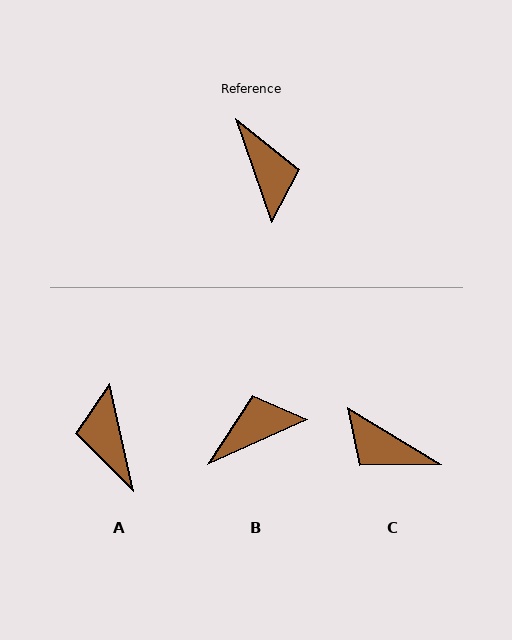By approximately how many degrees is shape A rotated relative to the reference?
Approximately 173 degrees counter-clockwise.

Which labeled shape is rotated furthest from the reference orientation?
A, about 173 degrees away.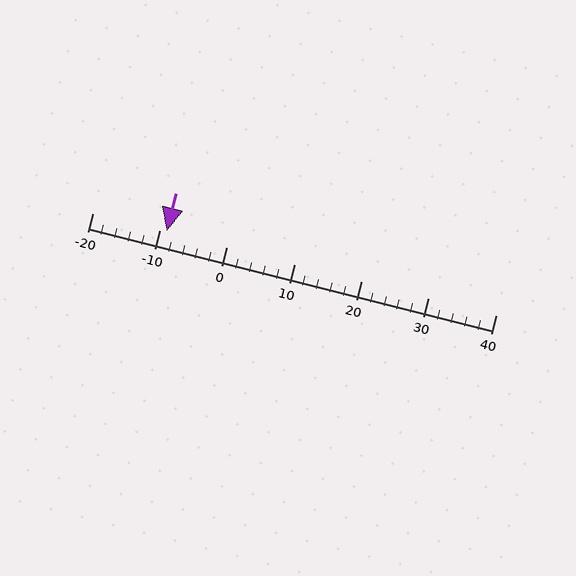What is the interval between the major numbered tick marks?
The major tick marks are spaced 10 units apart.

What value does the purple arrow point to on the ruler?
The purple arrow points to approximately -9.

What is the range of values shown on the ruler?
The ruler shows values from -20 to 40.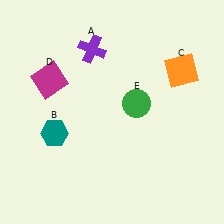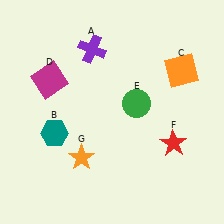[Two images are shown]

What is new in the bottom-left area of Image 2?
An orange star (G) was added in the bottom-left area of Image 2.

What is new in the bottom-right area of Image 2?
A red star (F) was added in the bottom-right area of Image 2.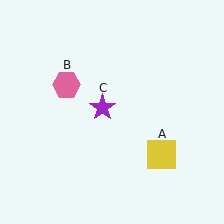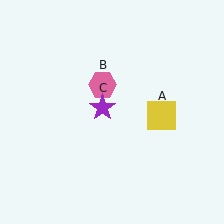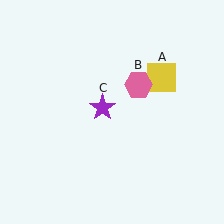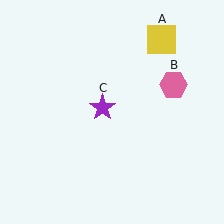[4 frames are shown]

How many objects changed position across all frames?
2 objects changed position: yellow square (object A), pink hexagon (object B).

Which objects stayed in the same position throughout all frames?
Purple star (object C) remained stationary.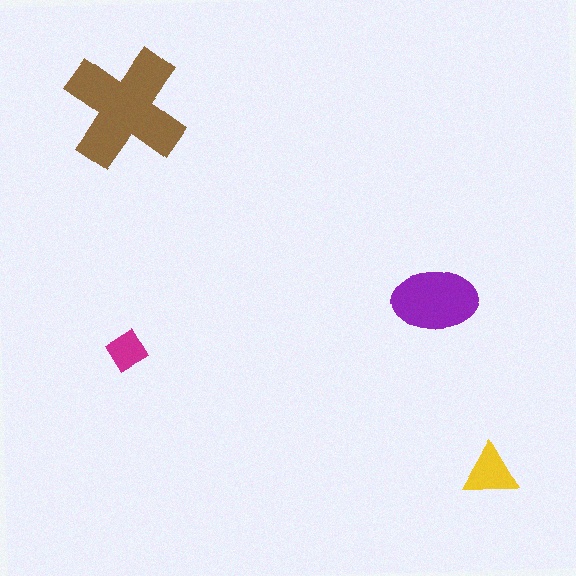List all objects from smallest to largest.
The magenta diamond, the yellow triangle, the purple ellipse, the brown cross.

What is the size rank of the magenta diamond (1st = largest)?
4th.